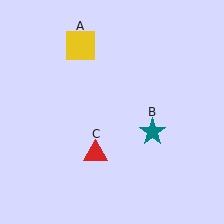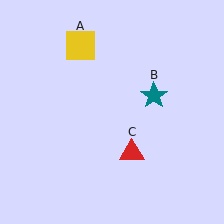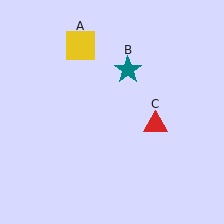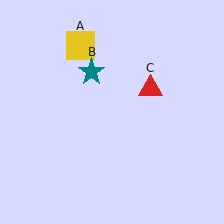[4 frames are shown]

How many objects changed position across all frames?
2 objects changed position: teal star (object B), red triangle (object C).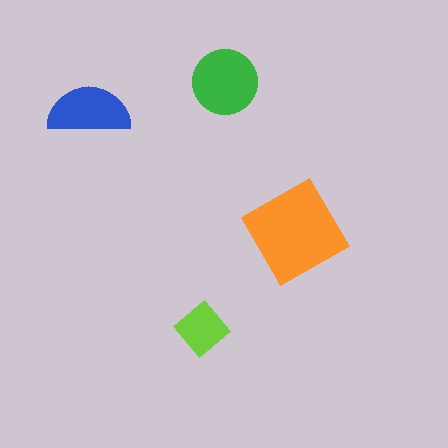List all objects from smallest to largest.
The lime diamond, the blue semicircle, the green circle, the orange square.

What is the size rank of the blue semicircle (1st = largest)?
3rd.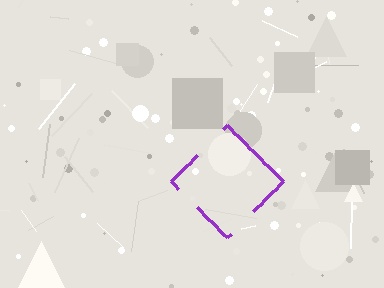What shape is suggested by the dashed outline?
The dashed outline suggests a diamond.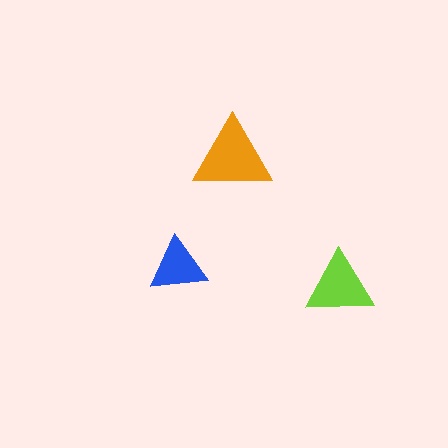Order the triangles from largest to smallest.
the orange one, the lime one, the blue one.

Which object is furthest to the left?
The blue triangle is leftmost.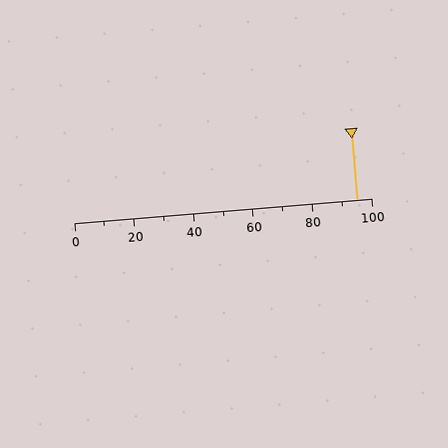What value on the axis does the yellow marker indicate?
The marker indicates approximately 95.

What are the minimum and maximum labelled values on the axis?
The axis runs from 0 to 100.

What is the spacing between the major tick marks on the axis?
The major ticks are spaced 20 apart.